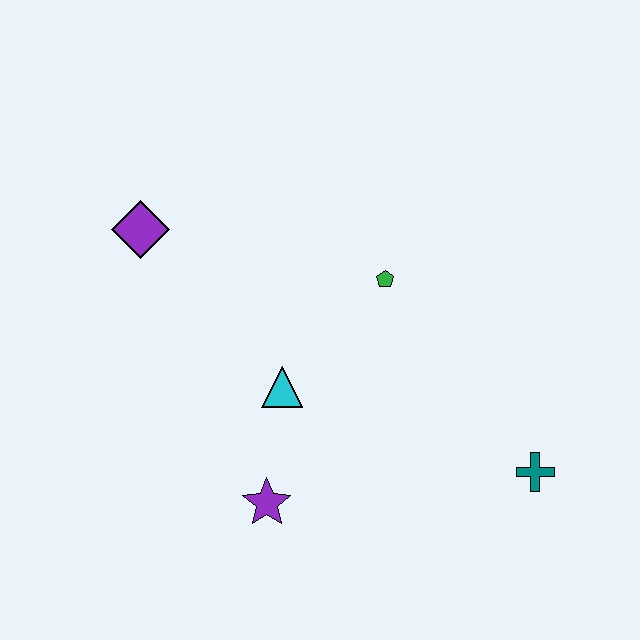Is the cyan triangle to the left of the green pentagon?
Yes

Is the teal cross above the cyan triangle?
No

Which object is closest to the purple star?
The cyan triangle is closest to the purple star.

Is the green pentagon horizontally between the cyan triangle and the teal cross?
Yes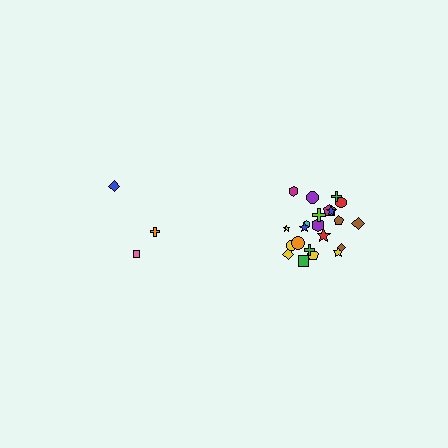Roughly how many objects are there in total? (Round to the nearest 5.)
Roughly 25 objects in total.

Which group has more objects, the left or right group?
The right group.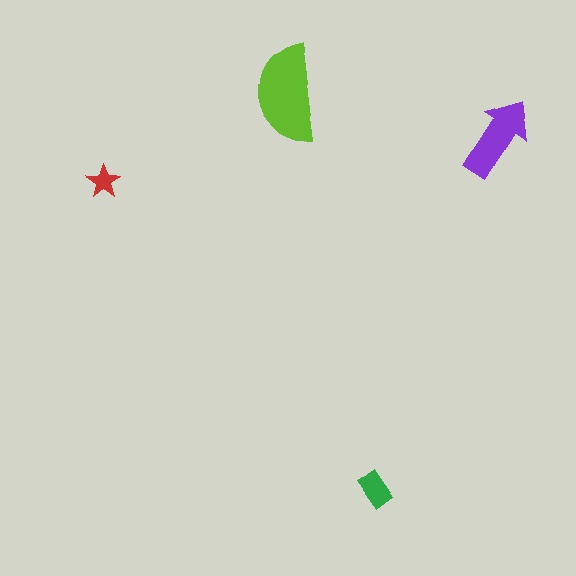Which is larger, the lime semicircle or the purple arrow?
The lime semicircle.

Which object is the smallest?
The red star.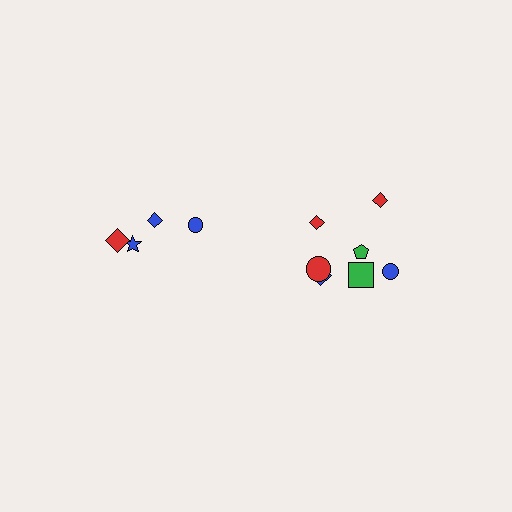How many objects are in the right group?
There are 7 objects.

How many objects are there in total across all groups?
There are 11 objects.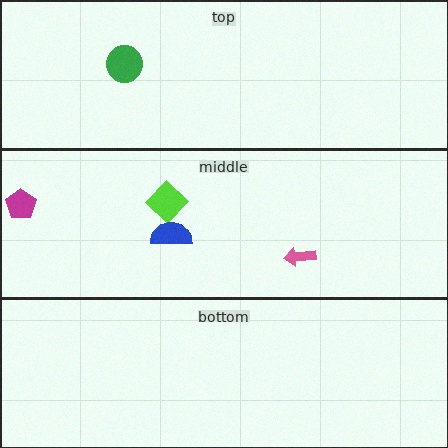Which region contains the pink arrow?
The middle region.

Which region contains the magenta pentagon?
The middle region.